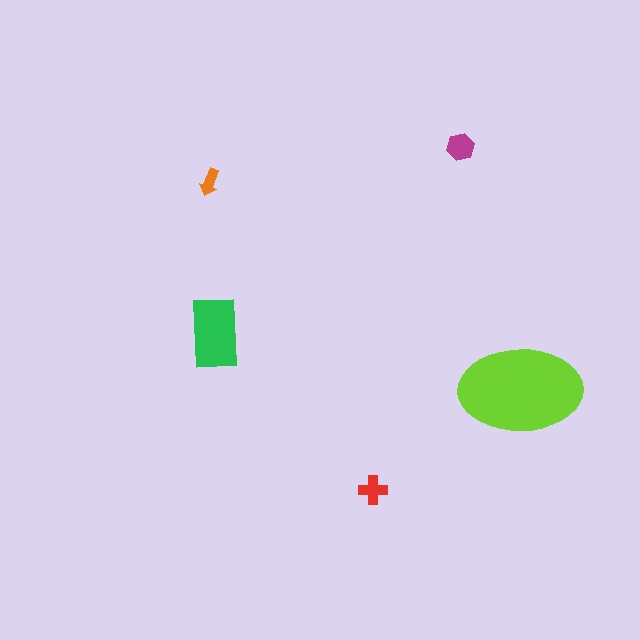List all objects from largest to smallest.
The lime ellipse, the green rectangle, the magenta hexagon, the red cross, the orange arrow.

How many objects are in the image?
There are 5 objects in the image.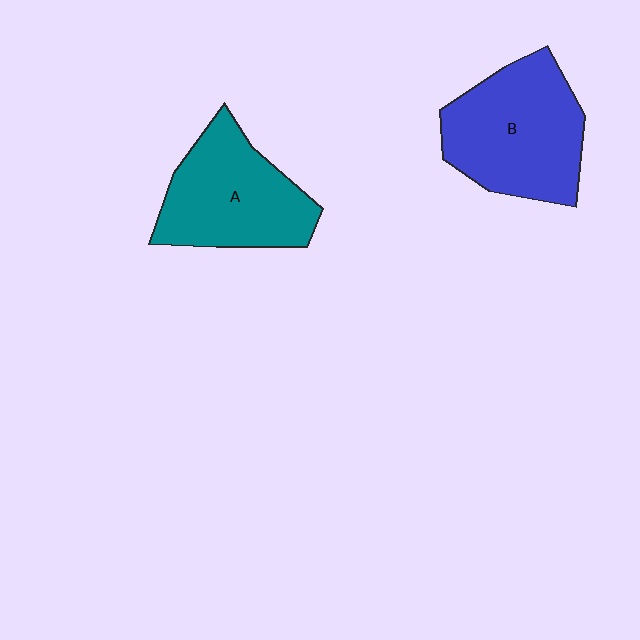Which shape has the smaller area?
Shape A (teal).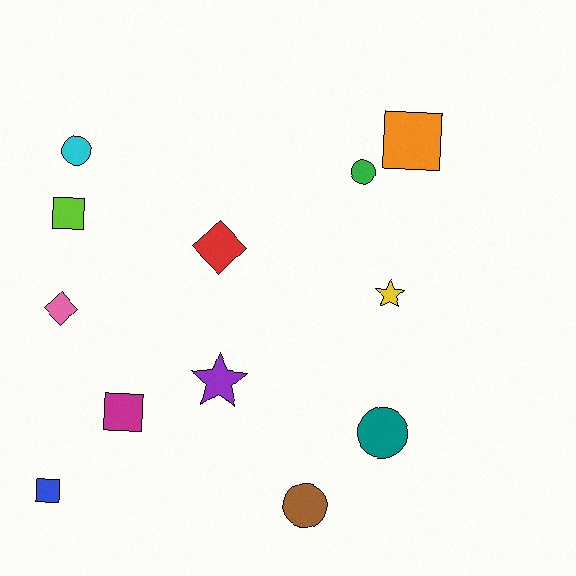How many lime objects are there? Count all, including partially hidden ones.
There is 1 lime object.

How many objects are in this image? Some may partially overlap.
There are 12 objects.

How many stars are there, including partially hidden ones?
There are 2 stars.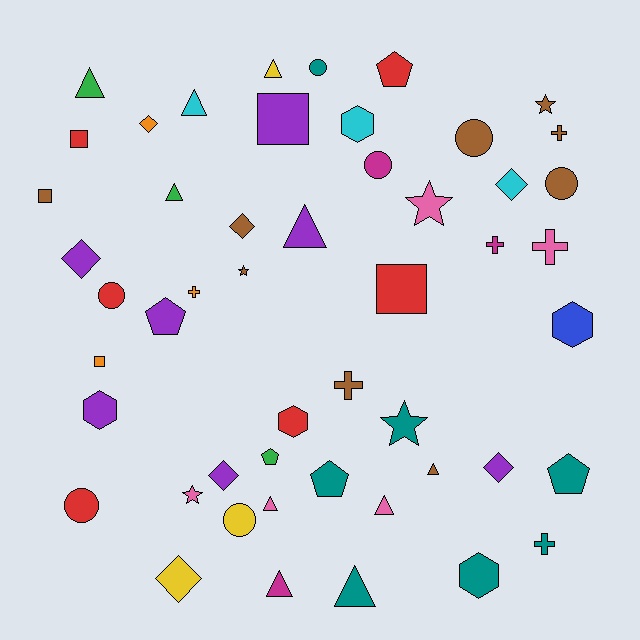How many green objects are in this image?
There are 3 green objects.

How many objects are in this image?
There are 50 objects.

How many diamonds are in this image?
There are 7 diamonds.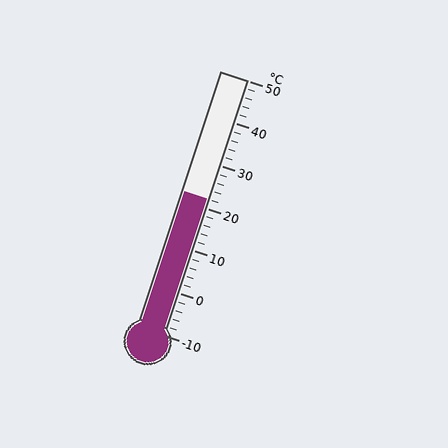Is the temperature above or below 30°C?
The temperature is below 30°C.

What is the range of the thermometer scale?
The thermometer scale ranges from -10°C to 50°C.